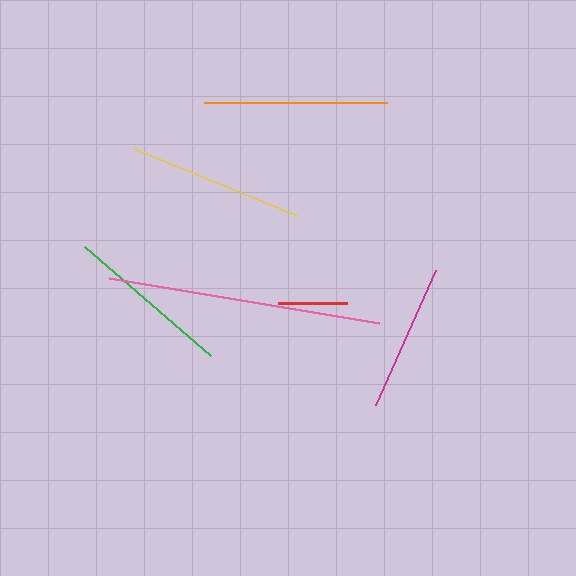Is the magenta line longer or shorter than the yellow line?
The yellow line is longer than the magenta line.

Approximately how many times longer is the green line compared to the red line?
The green line is approximately 2.4 times the length of the red line.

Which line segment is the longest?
The pink line is the longest at approximately 274 pixels.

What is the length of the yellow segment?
The yellow segment is approximately 176 pixels long.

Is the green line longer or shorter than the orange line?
The orange line is longer than the green line.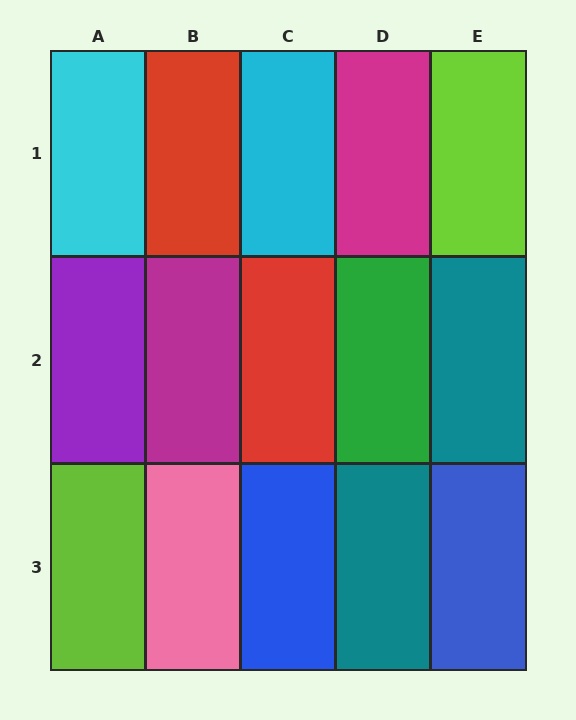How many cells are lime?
2 cells are lime.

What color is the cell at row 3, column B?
Pink.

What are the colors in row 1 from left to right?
Cyan, red, cyan, magenta, lime.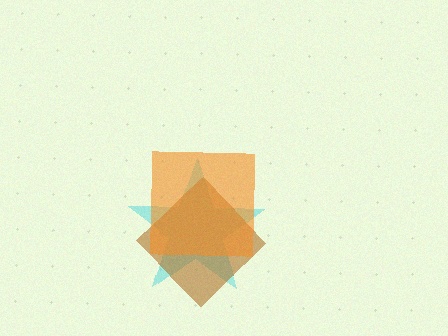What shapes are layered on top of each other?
The layered shapes are: a cyan star, a brown diamond, an orange square.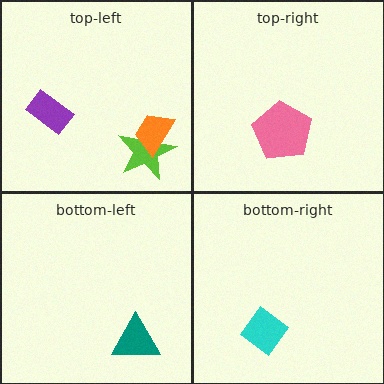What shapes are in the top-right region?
The pink pentagon.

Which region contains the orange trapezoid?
The top-left region.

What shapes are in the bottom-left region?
The teal triangle.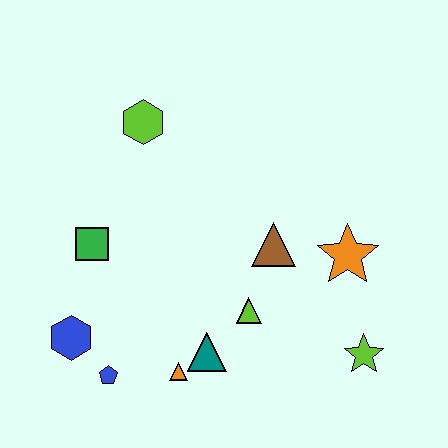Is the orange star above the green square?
No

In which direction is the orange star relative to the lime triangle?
The orange star is to the right of the lime triangle.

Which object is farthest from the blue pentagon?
The orange star is farthest from the blue pentagon.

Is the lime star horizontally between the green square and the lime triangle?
No